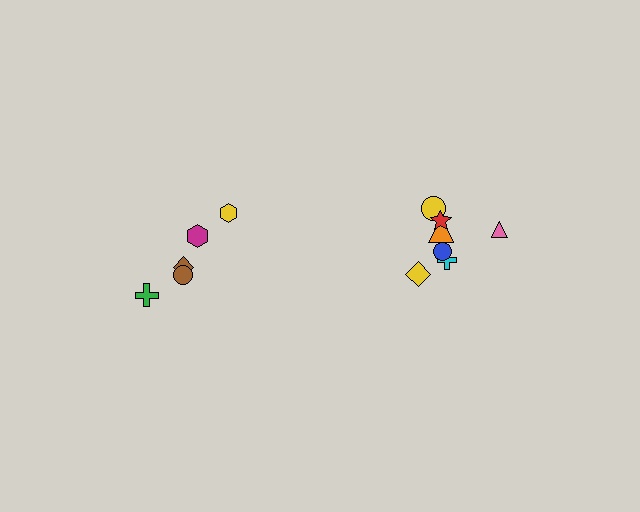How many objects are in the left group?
There are 5 objects.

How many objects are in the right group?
There are 7 objects.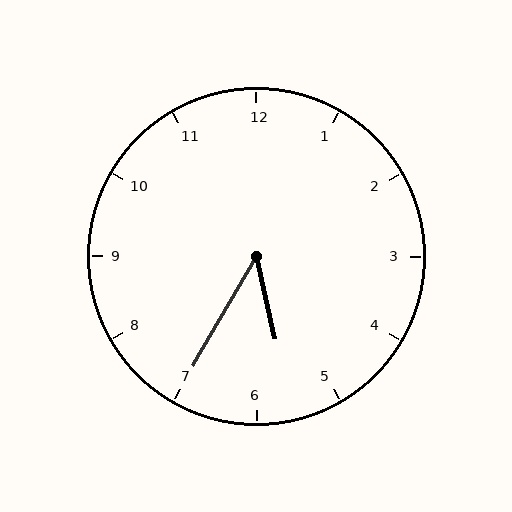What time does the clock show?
5:35.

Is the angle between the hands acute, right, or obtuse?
It is acute.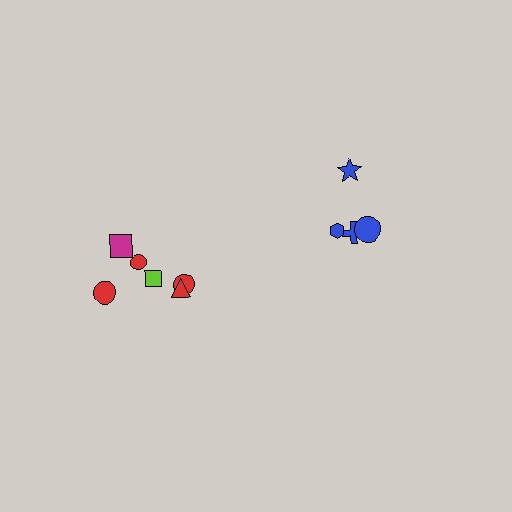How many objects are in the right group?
There are 4 objects.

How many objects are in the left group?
There are 6 objects.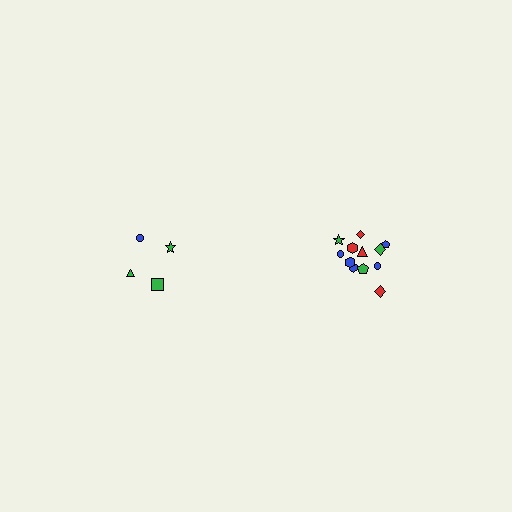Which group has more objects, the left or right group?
The right group.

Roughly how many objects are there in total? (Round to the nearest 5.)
Roughly 15 objects in total.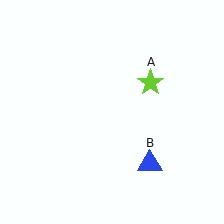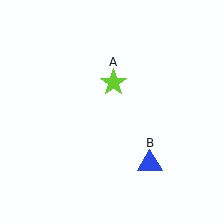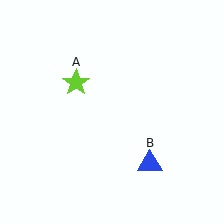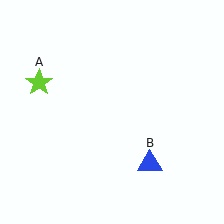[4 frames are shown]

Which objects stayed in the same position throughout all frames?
Blue triangle (object B) remained stationary.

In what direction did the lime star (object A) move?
The lime star (object A) moved left.